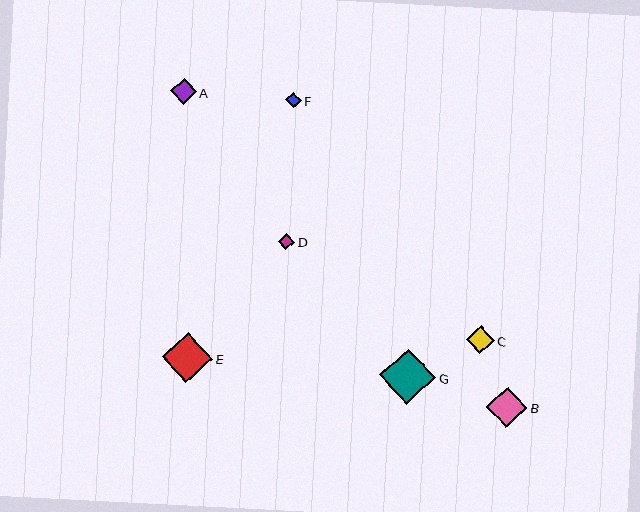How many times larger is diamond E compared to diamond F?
Diamond E is approximately 3.2 times the size of diamond F.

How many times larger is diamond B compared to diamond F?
Diamond B is approximately 2.6 times the size of diamond F.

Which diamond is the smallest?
Diamond F is the smallest with a size of approximately 16 pixels.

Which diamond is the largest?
Diamond G is the largest with a size of approximately 56 pixels.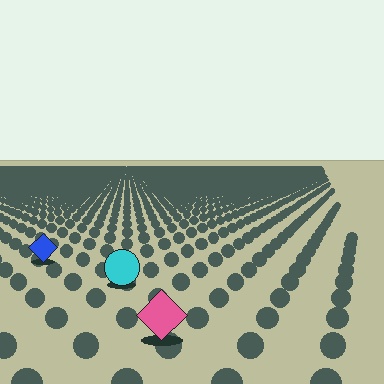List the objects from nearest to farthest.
From nearest to farthest: the pink diamond, the cyan circle, the blue diamond.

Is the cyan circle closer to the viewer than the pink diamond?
No. The pink diamond is closer — you can tell from the texture gradient: the ground texture is coarser near it.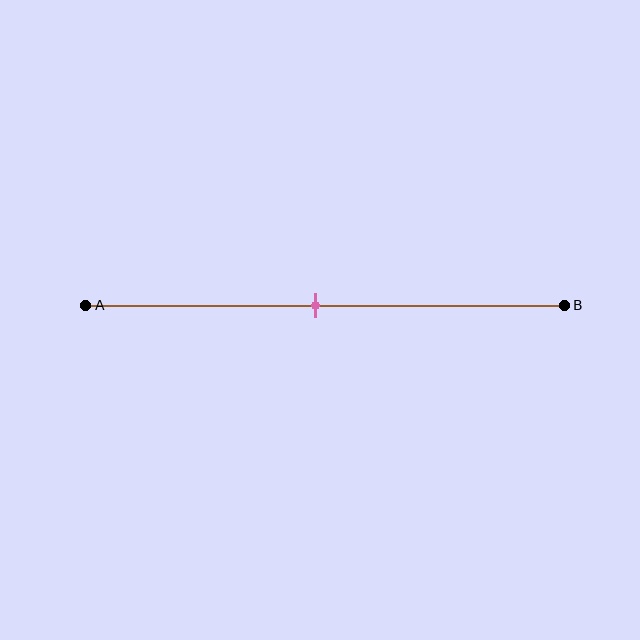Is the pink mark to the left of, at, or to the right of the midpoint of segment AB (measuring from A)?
The pink mark is approximately at the midpoint of segment AB.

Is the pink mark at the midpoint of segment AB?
Yes, the mark is approximately at the midpoint.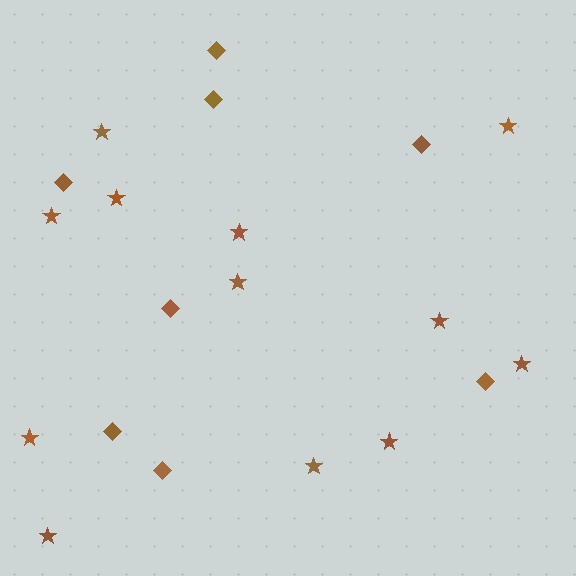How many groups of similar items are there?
There are 2 groups: one group of stars (12) and one group of diamonds (8).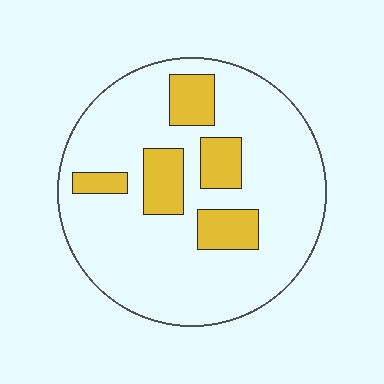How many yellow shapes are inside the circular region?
5.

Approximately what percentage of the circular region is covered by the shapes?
Approximately 20%.